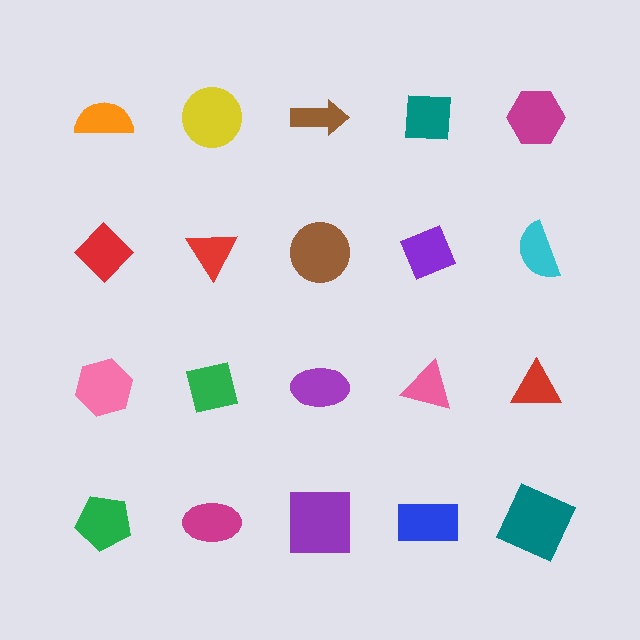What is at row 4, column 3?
A purple square.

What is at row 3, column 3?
A purple ellipse.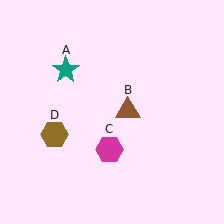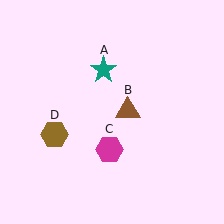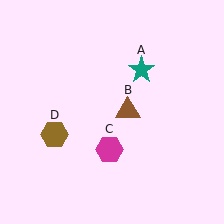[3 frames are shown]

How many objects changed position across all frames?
1 object changed position: teal star (object A).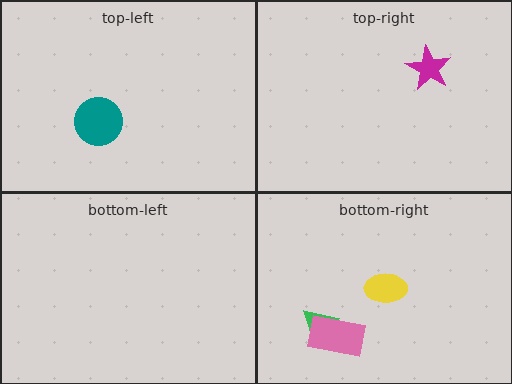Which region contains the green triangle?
The bottom-right region.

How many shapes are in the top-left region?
1.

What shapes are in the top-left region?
The teal circle.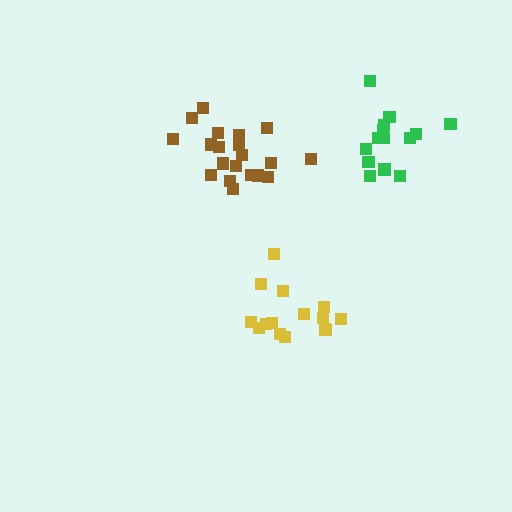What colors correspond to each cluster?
The clusters are colored: green, brown, yellow.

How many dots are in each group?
Group 1: 14 dots, Group 2: 20 dots, Group 3: 15 dots (49 total).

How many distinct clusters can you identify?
There are 3 distinct clusters.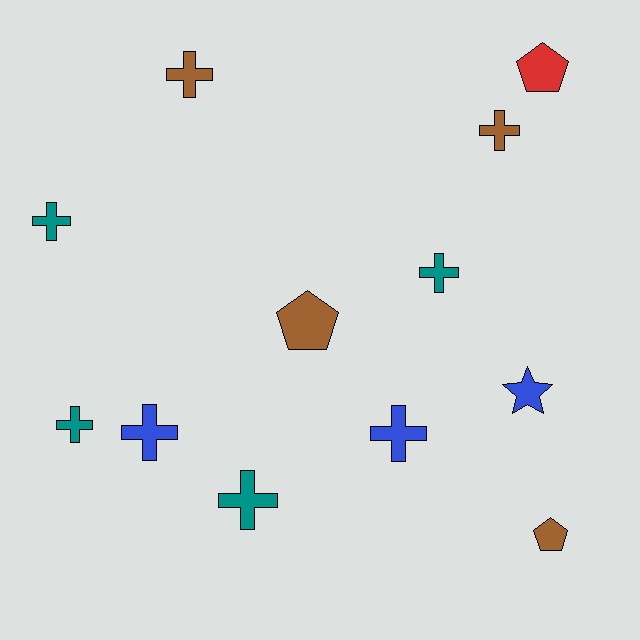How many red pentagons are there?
There is 1 red pentagon.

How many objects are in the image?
There are 12 objects.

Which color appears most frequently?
Brown, with 4 objects.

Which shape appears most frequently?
Cross, with 8 objects.